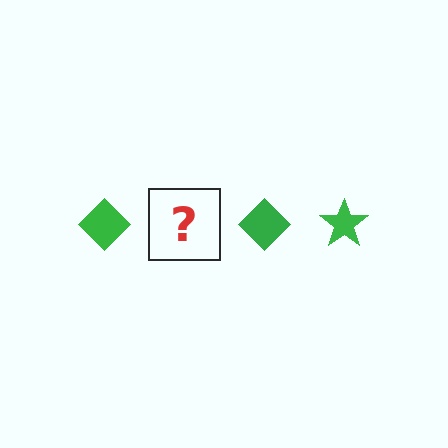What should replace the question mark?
The question mark should be replaced with a green star.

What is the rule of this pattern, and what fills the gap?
The rule is that the pattern cycles through diamond, star shapes in green. The gap should be filled with a green star.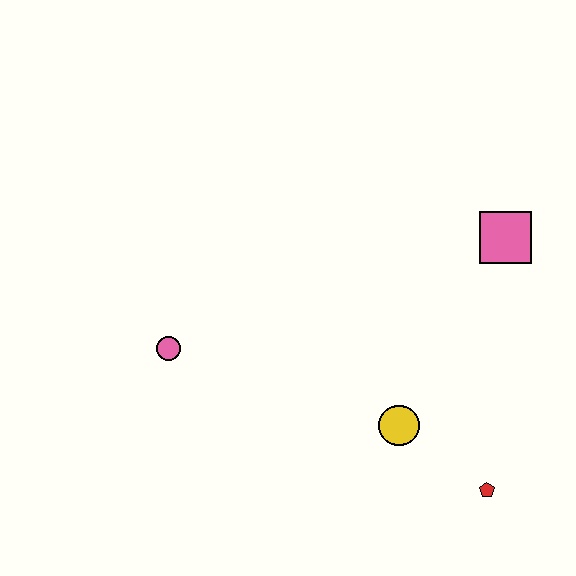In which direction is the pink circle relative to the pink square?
The pink circle is to the left of the pink square.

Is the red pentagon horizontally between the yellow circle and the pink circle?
No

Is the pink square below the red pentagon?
No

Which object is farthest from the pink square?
The pink circle is farthest from the pink square.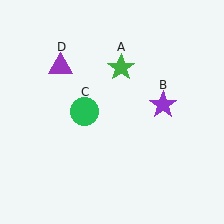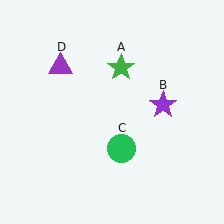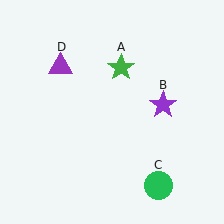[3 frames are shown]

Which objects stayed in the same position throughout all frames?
Green star (object A) and purple star (object B) and purple triangle (object D) remained stationary.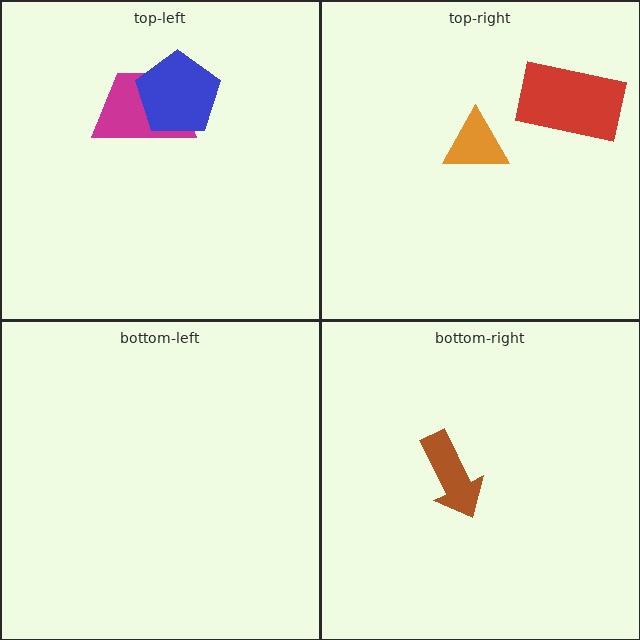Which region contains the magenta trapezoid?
The top-left region.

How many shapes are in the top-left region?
2.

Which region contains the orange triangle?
The top-right region.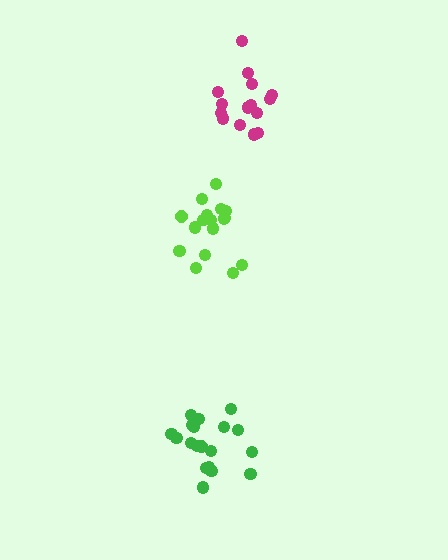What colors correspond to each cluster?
The clusters are colored: lime, magenta, green.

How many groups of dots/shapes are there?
There are 3 groups.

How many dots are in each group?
Group 1: 17 dots, Group 2: 15 dots, Group 3: 19 dots (51 total).